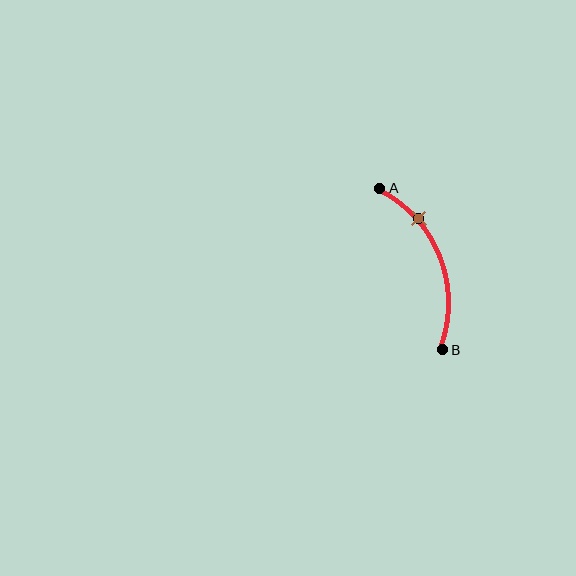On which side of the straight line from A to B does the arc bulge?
The arc bulges to the right of the straight line connecting A and B.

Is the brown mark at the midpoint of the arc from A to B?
No. The brown mark lies on the arc but is closer to endpoint A. The arc midpoint would be at the point on the curve equidistant along the arc from both A and B.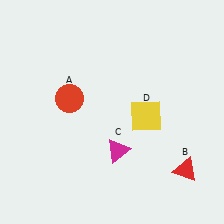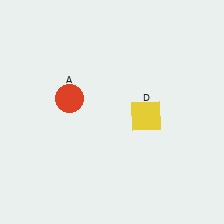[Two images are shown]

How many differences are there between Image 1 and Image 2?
There are 2 differences between the two images.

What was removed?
The red triangle (B), the magenta triangle (C) were removed in Image 2.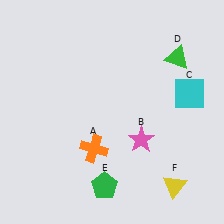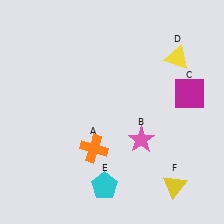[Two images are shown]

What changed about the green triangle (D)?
In Image 1, D is green. In Image 2, it changed to yellow.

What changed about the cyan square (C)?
In Image 1, C is cyan. In Image 2, it changed to magenta.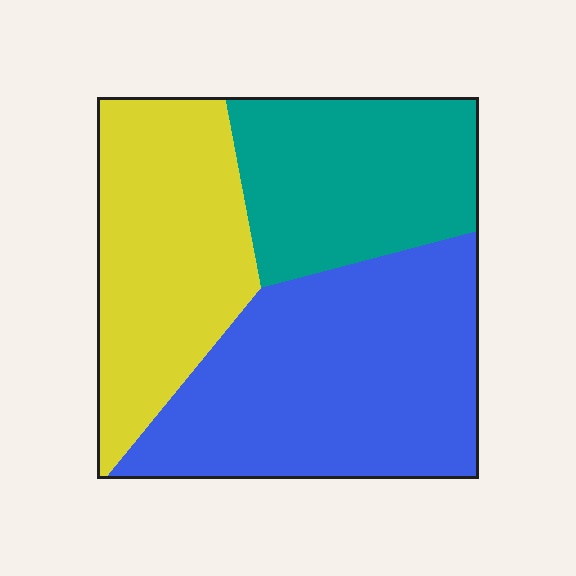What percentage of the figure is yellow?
Yellow covers 30% of the figure.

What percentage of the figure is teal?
Teal covers around 25% of the figure.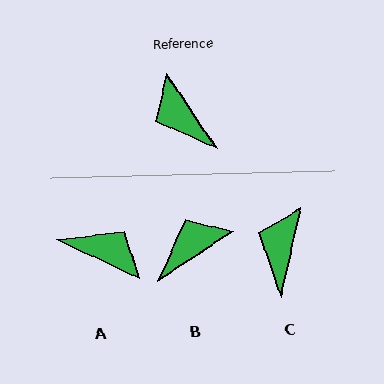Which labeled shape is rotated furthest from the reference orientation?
A, about 149 degrees away.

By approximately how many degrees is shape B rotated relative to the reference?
Approximately 91 degrees clockwise.